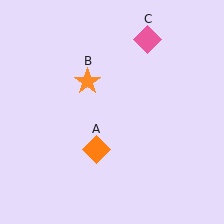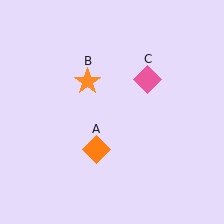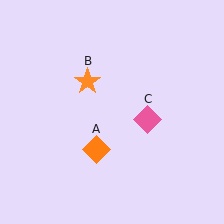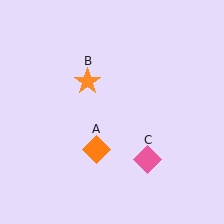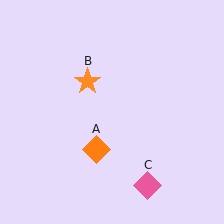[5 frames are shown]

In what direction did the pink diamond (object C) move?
The pink diamond (object C) moved down.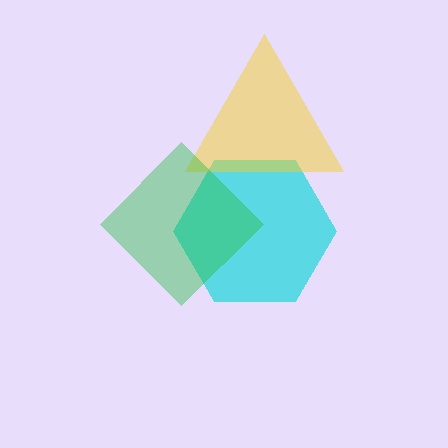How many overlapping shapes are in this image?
There are 3 overlapping shapes in the image.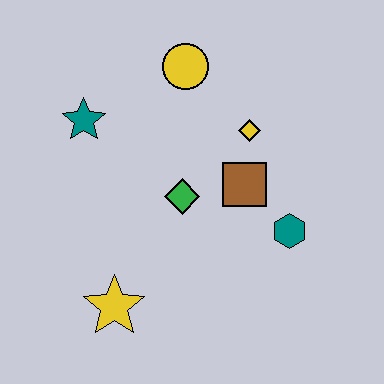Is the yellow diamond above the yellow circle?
No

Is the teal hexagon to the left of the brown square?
No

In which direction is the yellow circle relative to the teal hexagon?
The yellow circle is above the teal hexagon.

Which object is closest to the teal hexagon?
The brown square is closest to the teal hexagon.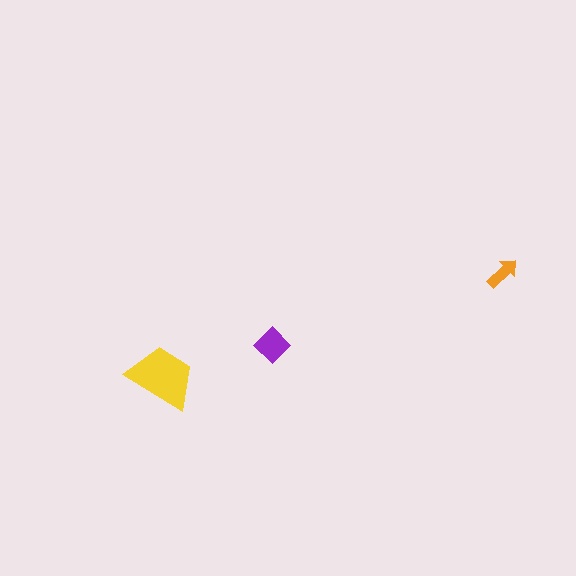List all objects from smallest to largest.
The orange arrow, the purple diamond, the yellow trapezoid.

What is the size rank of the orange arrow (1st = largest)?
3rd.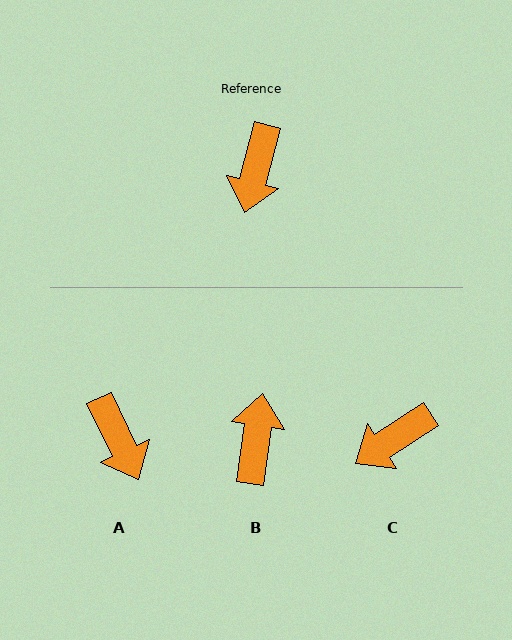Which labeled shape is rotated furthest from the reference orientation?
B, about 173 degrees away.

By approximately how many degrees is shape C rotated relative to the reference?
Approximately 42 degrees clockwise.